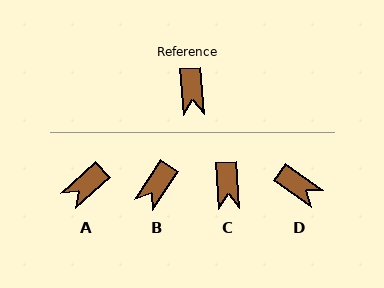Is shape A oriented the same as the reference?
No, it is off by about 52 degrees.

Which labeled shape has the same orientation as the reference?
C.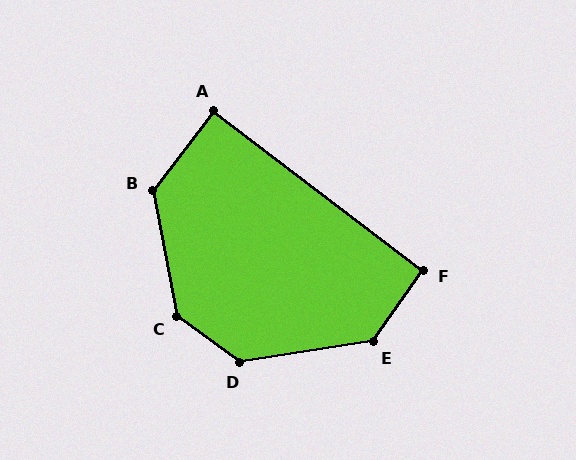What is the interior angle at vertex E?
Approximately 133 degrees (obtuse).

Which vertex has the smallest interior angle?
A, at approximately 90 degrees.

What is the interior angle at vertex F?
Approximately 93 degrees (approximately right).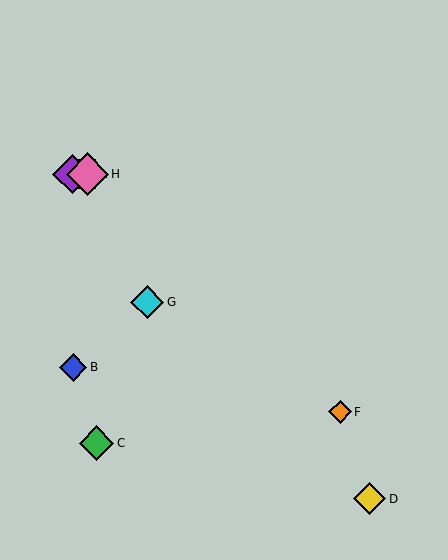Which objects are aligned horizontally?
Objects A, E, H are aligned horizontally.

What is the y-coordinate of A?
Object A is at y≈174.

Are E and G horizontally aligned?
No, E is at y≈174 and G is at y≈302.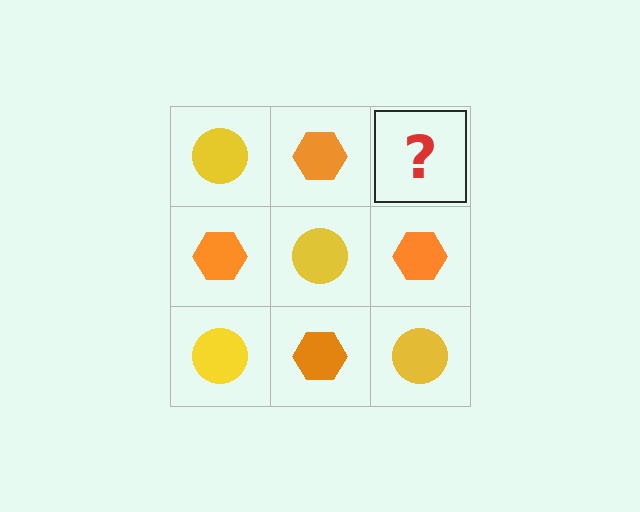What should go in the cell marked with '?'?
The missing cell should contain a yellow circle.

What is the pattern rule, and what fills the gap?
The rule is that it alternates yellow circle and orange hexagon in a checkerboard pattern. The gap should be filled with a yellow circle.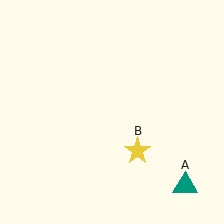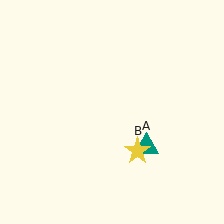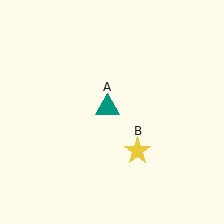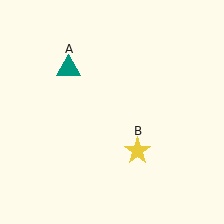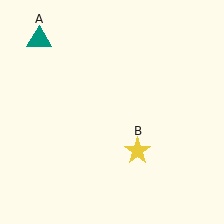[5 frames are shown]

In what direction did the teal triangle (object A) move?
The teal triangle (object A) moved up and to the left.